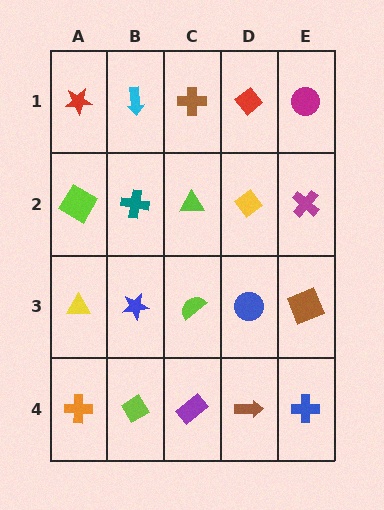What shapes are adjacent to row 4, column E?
A brown square (row 3, column E), a brown arrow (row 4, column D).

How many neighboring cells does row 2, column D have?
4.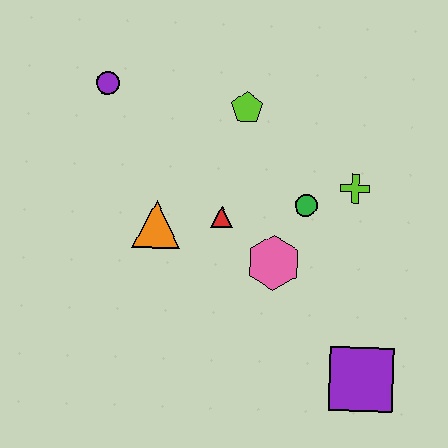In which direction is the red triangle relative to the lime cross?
The red triangle is to the left of the lime cross.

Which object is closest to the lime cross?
The green circle is closest to the lime cross.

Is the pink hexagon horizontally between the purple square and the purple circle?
Yes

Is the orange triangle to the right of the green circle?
No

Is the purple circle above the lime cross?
Yes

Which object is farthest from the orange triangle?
The purple square is farthest from the orange triangle.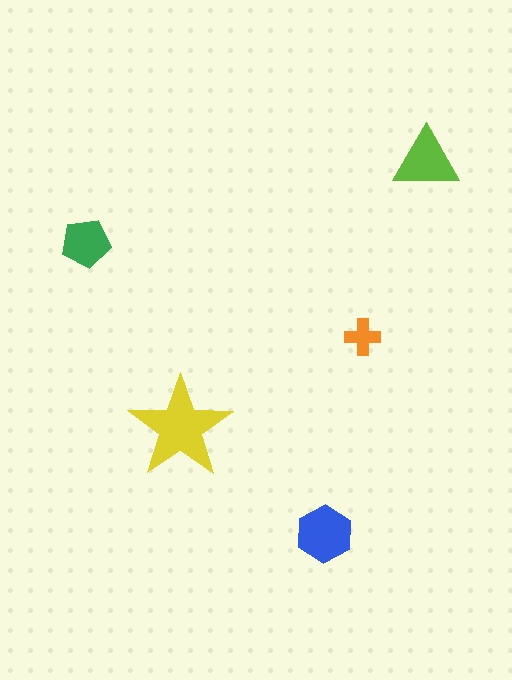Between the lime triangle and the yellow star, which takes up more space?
The yellow star.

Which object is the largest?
The yellow star.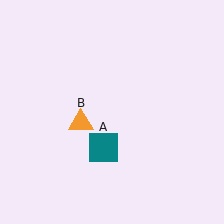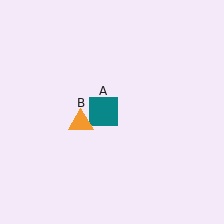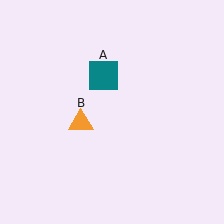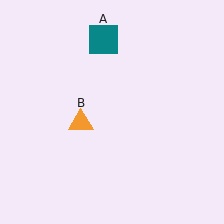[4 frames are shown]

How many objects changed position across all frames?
1 object changed position: teal square (object A).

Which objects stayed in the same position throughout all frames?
Orange triangle (object B) remained stationary.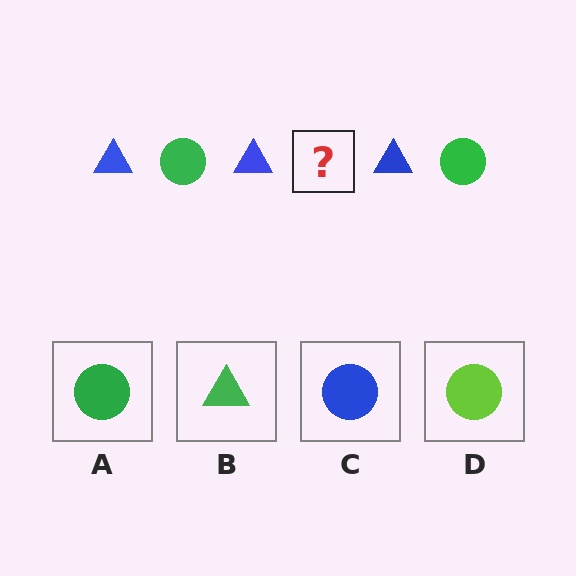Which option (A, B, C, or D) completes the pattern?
A.